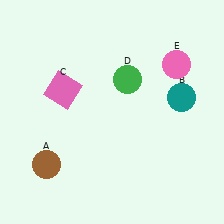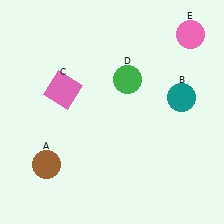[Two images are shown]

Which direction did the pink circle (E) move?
The pink circle (E) moved up.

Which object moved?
The pink circle (E) moved up.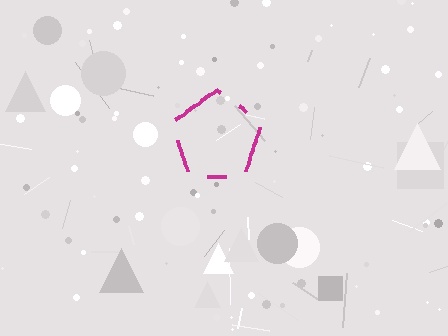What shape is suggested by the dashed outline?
The dashed outline suggests a pentagon.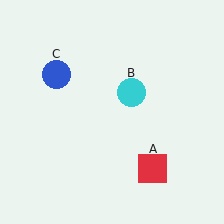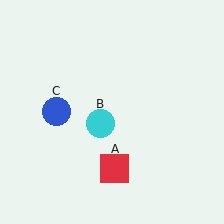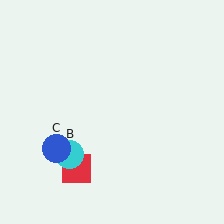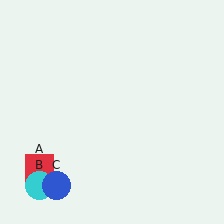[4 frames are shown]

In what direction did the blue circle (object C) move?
The blue circle (object C) moved down.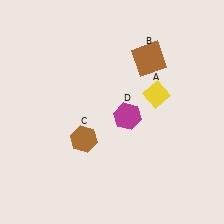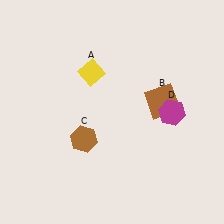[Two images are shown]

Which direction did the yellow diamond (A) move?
The yellow diamond (A) moved left.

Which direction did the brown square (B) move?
The brown square (B) moved down.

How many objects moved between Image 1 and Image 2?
3 objects moved between the two images.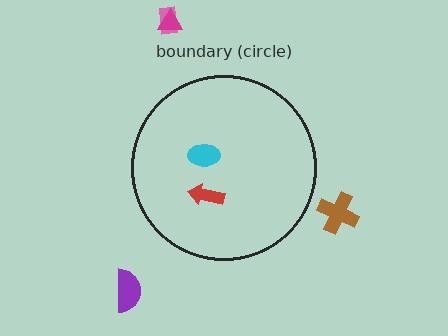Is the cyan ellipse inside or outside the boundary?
Inside.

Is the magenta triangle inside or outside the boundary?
Outside.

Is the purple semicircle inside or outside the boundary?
Outside.